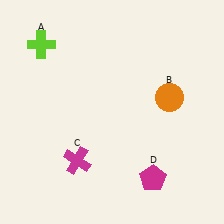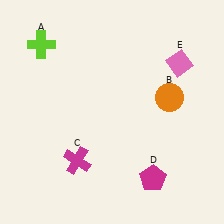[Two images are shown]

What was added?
A pink diamond (E) was added in Image 2.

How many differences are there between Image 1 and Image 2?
There is 1 difference between the two images.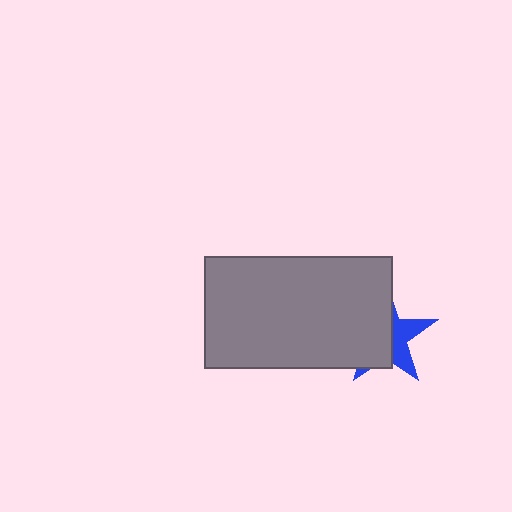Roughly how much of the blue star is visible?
A small part of it is visible (roughly 37%).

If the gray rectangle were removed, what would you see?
You would see the complete blue star.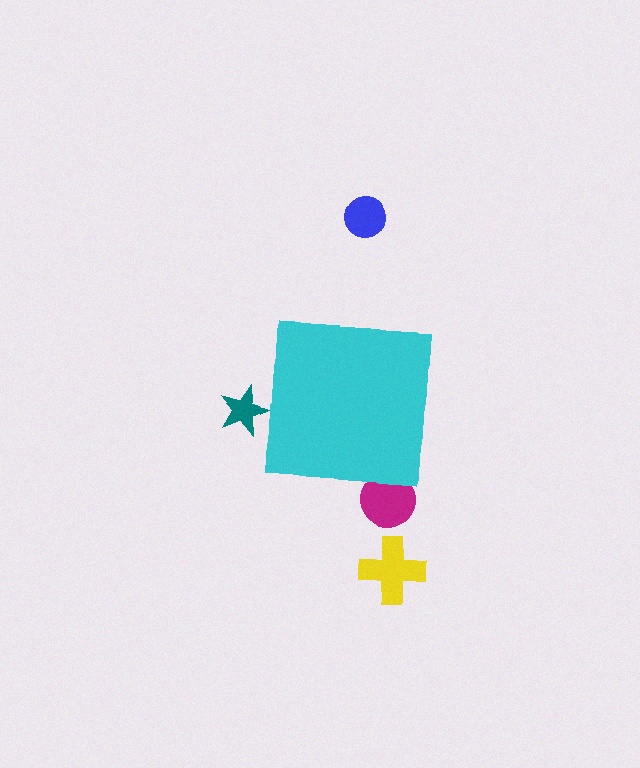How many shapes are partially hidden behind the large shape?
2 shapes are partially hidden.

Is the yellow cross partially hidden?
No, the yellow cross is fully visible.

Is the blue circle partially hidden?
No, the blue circle is fully visible.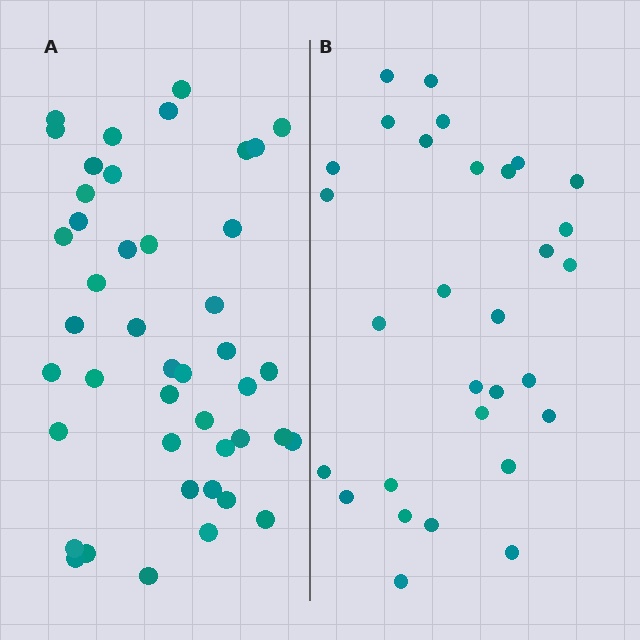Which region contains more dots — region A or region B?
Region A (the left region) has more dots.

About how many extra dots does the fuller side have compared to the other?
Region A has approximately 15 more dots than region B.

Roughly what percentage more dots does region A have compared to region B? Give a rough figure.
About 45% more.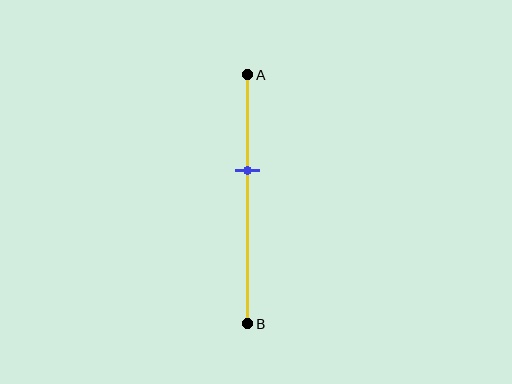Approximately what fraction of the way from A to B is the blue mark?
The blue mark is approximately 40% of the way from A to B.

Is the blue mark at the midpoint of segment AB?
No, the mark is at about 40% from A, not at the 50% midpoint.